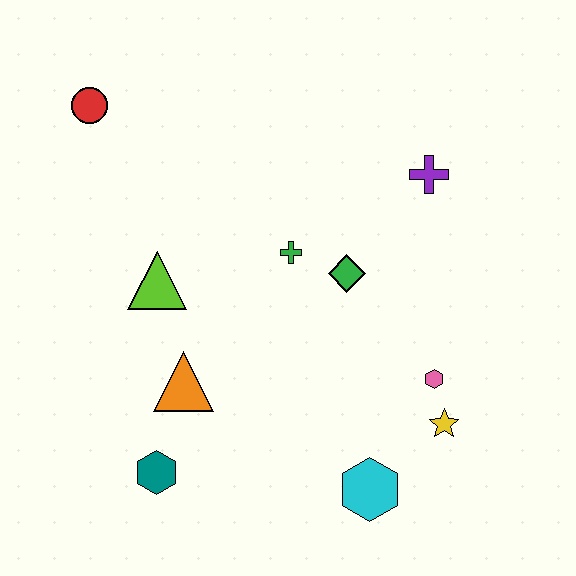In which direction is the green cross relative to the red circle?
The green cross is to the right of the red circle.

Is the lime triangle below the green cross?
Yes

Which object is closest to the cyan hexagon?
The yellow star is closest to the cyan hexagon.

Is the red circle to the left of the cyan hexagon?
Yes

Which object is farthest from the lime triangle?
The yellow star is farthest from the lime triangle.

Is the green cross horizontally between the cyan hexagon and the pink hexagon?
No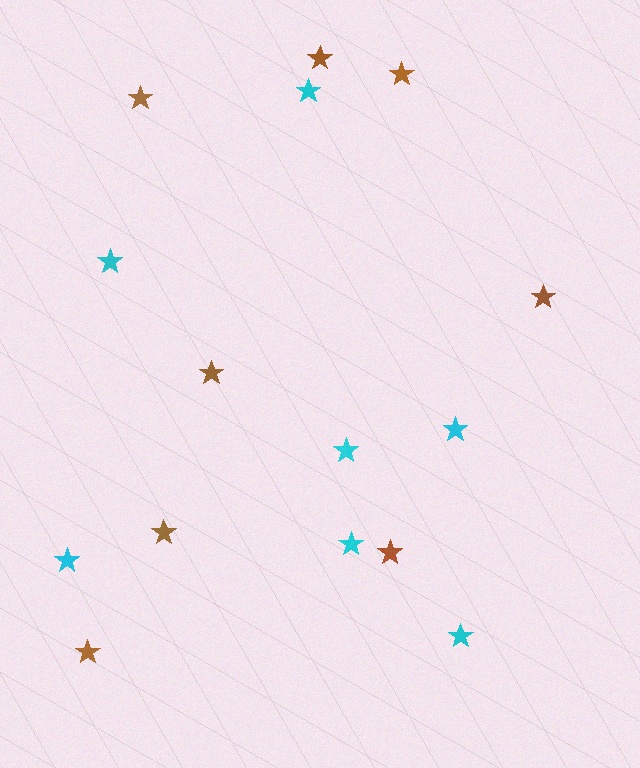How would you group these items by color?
There are 2 groups: one group of cyan stars (7) and one group of brown stars (8).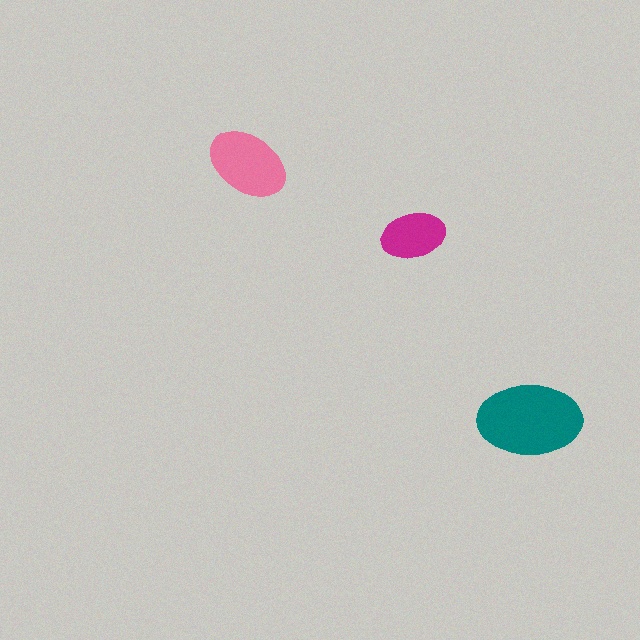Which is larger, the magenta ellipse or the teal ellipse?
The teal one.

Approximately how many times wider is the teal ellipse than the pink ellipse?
About 1.5 times wider.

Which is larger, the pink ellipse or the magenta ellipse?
The pink one.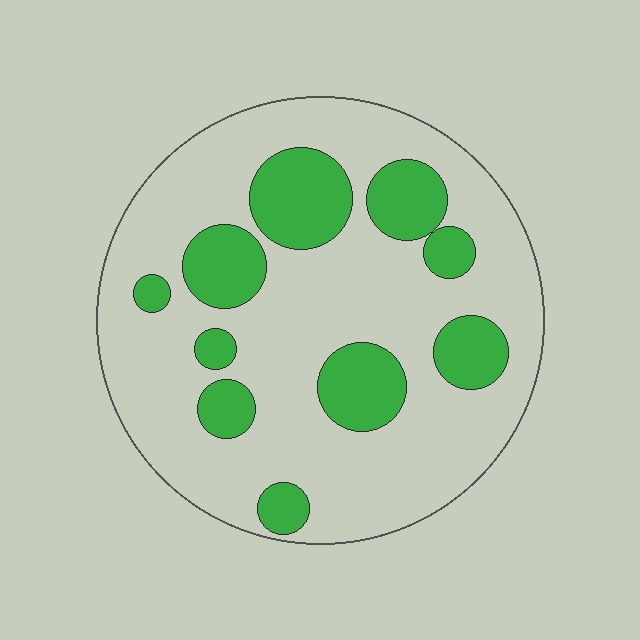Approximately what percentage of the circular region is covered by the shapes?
Approximately 25%.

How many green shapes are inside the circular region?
10.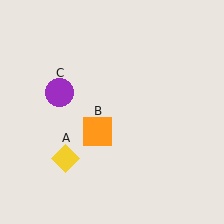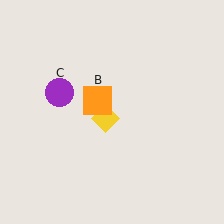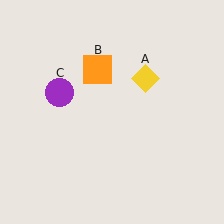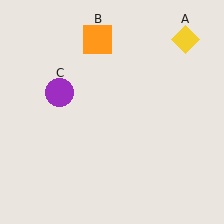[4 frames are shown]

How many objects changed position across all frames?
2 objects changed position: yellow diamond (object A), orange square (object B).